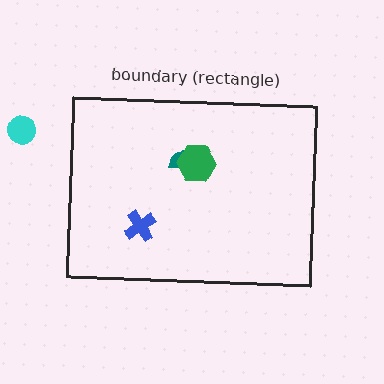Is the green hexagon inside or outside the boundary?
Inside.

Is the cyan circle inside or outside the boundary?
Outside.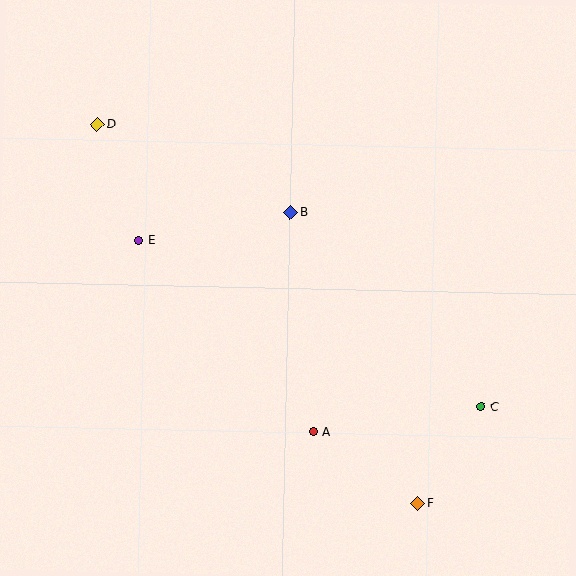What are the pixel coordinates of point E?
Point E is at (139, 240).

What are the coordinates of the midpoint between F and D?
The midpoint between F and D is at (257, 314).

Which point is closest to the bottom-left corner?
Point A is closest to the bottom-left corner.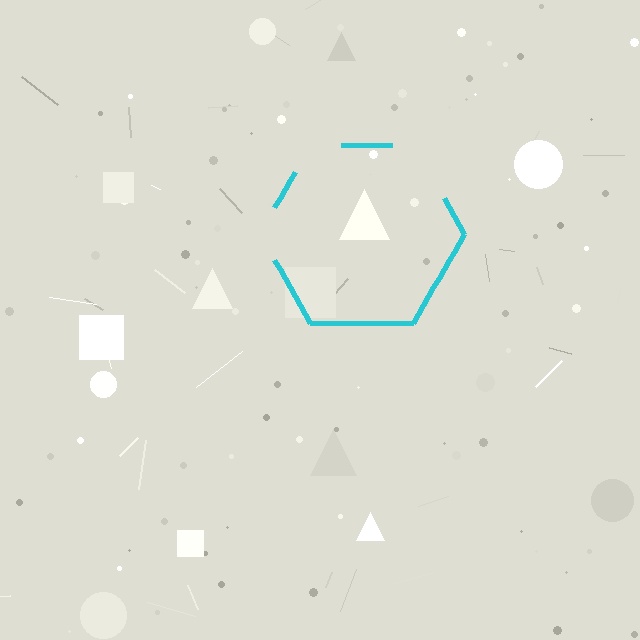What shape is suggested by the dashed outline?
The dashed outline suggests a hexagon.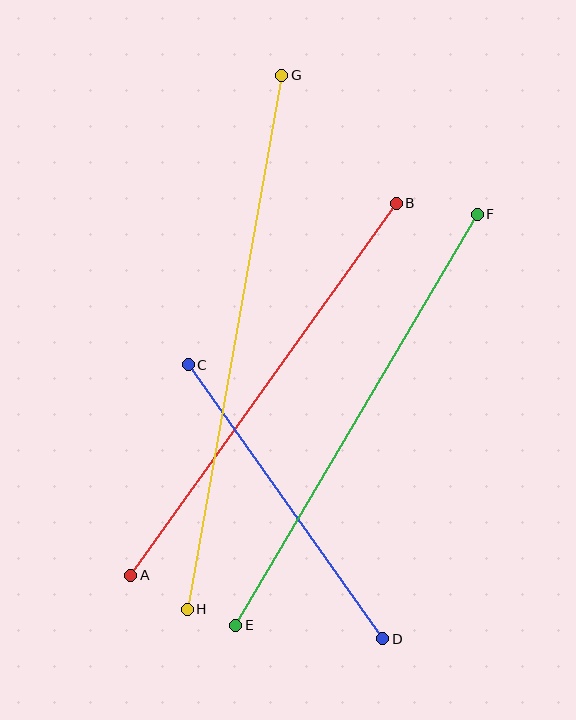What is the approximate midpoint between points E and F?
The midpoint is at approximately (357, 420) pixels.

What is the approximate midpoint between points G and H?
The midpoint is at approximately (234, 342) pixels.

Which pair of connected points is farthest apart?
Points G and H are farthest apart.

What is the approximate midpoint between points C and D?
The midpoint is at approximately (285, 502) pixels.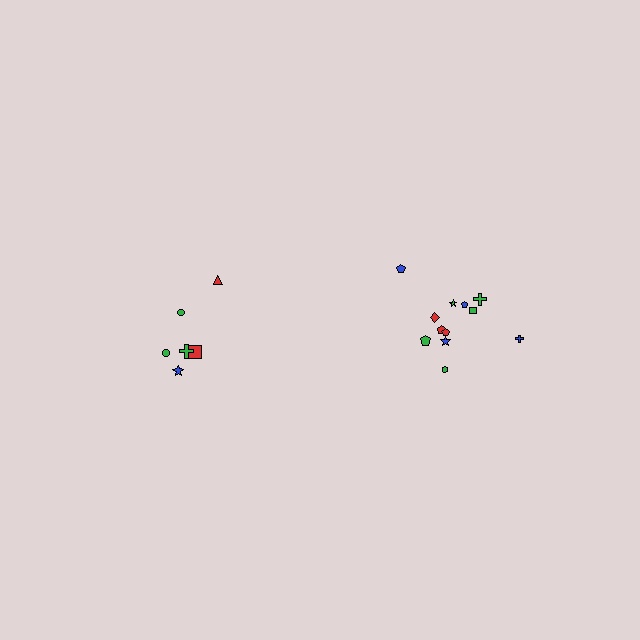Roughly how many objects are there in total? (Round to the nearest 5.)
Roughly 20 objects in total.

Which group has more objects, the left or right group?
The right group.